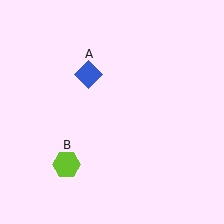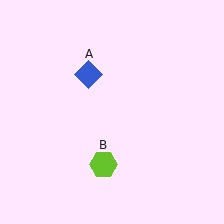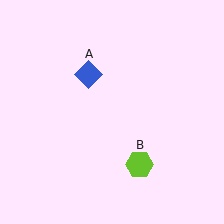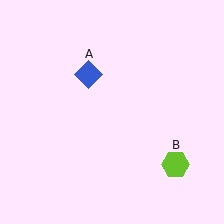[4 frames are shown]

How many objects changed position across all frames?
1 object changed position: lime hexagon (object B).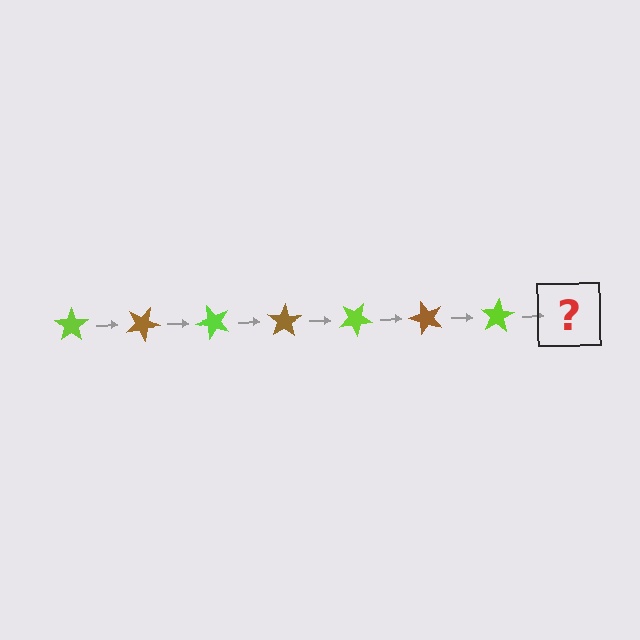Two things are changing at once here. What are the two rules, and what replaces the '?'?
The two rules are that it rotates 25 degrees each step and the color cycles through lime and brown. The '?' should be a brown star, rotated 175 degrees from the start.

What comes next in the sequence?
The next element should be a brown star, rotated 175 degrees from the start.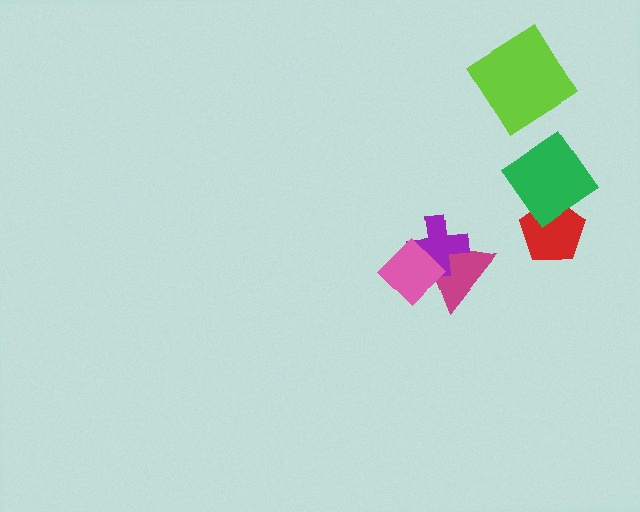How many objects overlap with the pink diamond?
2 objects overlap with the pink diamond.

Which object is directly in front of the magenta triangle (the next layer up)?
The purple cross is directly in front of the magenta triangle.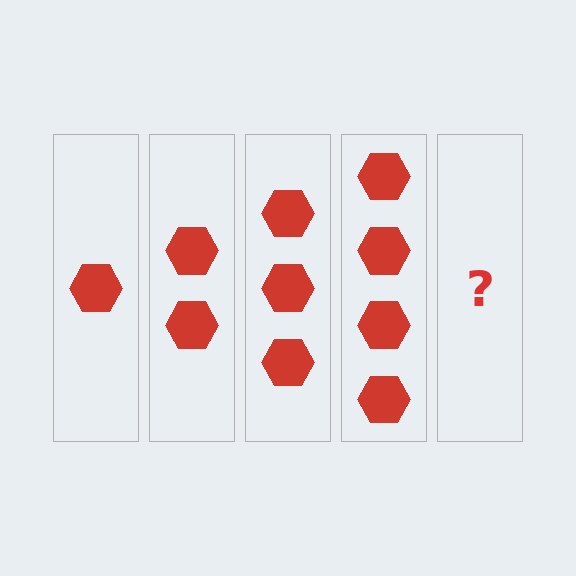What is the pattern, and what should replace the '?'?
The pattern is that each step adds one more hexagon. The '?' should be 5 hexagons.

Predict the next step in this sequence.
The next step is 5 hexagons.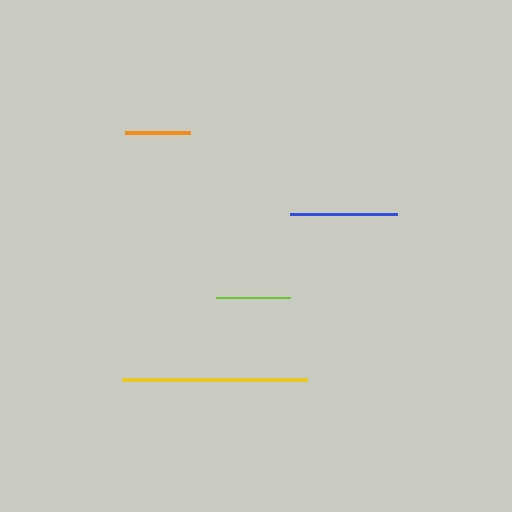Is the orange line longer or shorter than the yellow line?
The yellow line is longer than the orange line.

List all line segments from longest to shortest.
From longest to shortest: yellow, blue, lime, orange.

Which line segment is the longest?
The yellow line is the longest at approximately 186 pixels.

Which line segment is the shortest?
The orange line is the shortest at approximately 65 pixels.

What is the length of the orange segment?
The orange segment is approximately 65 pixels long.